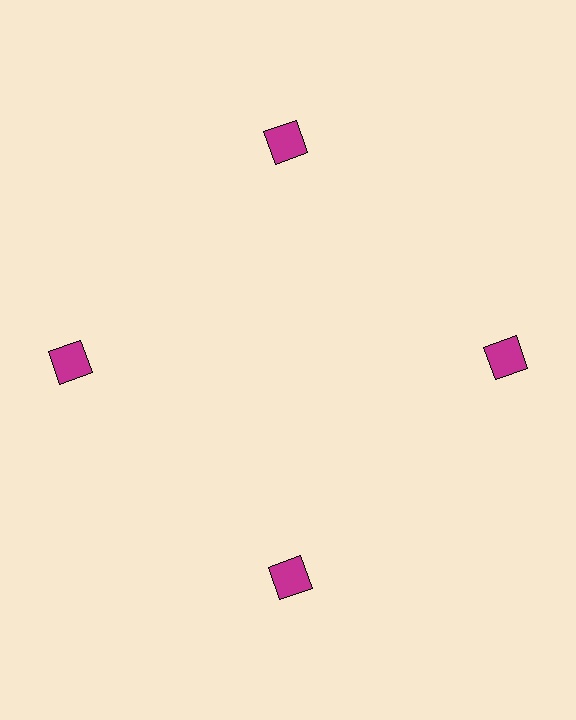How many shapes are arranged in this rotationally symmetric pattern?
There are 4 shapes, arranged in 4 groups of 1.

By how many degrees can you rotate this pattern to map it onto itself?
The pattern maps onto itself every 90 degrees of rotation.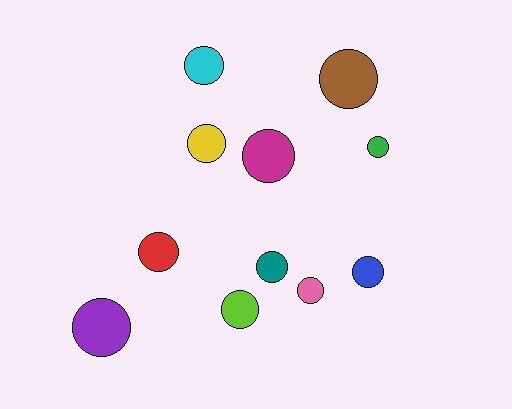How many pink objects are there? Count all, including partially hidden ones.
There is 1 pink object.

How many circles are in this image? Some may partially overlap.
There are 11 circles.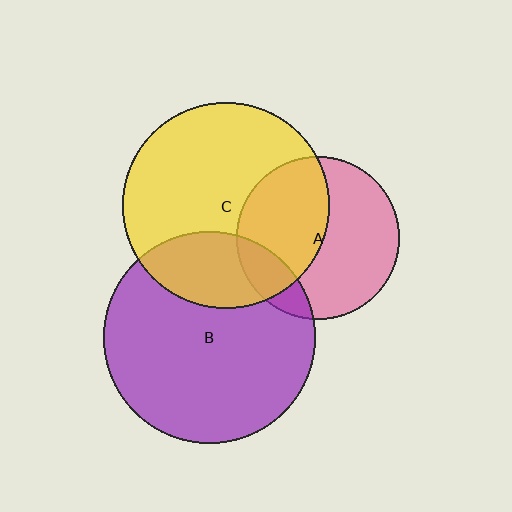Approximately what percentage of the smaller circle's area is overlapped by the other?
Approximately 15%.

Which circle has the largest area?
Circle B (purple).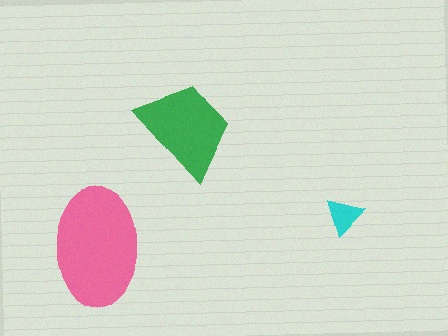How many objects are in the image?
There are 3 objects in the image.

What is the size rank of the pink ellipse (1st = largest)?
1st.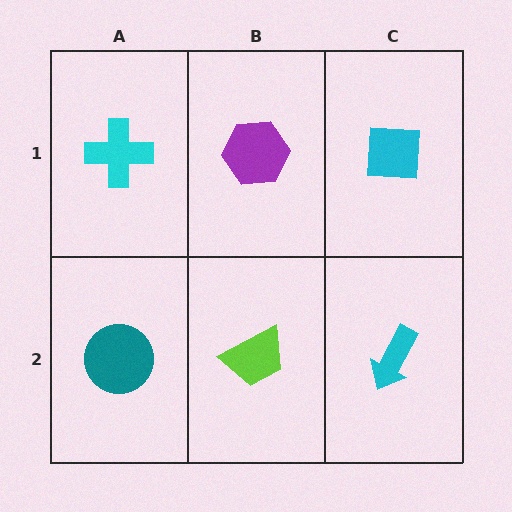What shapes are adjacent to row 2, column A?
A cyan cross (row 1, column A), a lime trapezoid (row 2, column B).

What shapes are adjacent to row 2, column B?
A purple hexagon (row 1, column B), a teal circle (row 2, column A), a cyan arrow (row 2, column C).